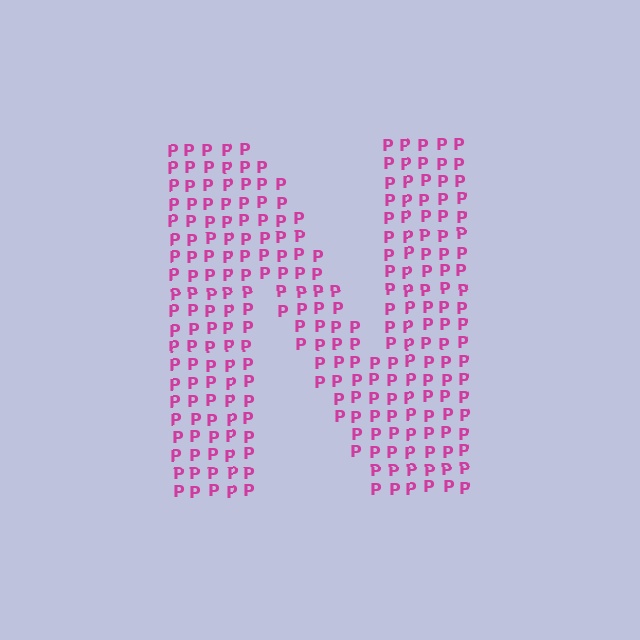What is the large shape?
The large shape is the letter N.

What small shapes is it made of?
It is made of small letter P's.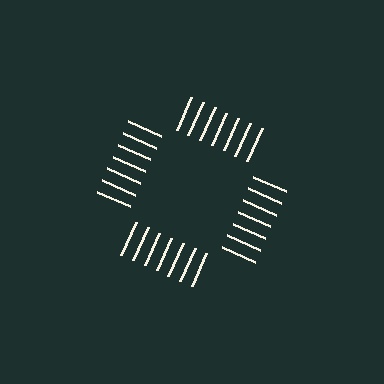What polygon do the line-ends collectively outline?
An illusory square — the line segments terminate on its edges but no continuous stroke is drawn.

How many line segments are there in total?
28 — 7 along each of the 4 edges.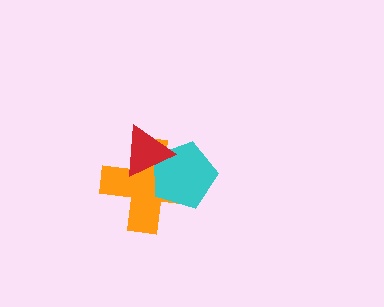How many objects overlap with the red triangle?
2 objects overlap with the red triangle.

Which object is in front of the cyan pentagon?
The red triangle is in front of the cyan pentagon.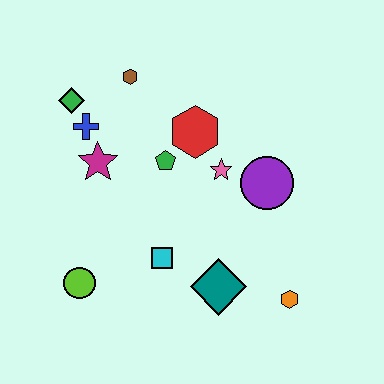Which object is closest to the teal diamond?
The cyan square is closest to the teal diamond.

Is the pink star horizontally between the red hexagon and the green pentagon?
No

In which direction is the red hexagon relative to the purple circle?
The red hexagon is to the left of the purple circle.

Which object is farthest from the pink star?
The lime circle is farthest from the pink star.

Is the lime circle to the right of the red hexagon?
No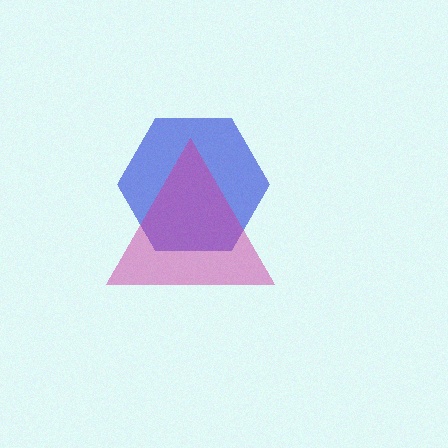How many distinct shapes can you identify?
There are 2 distinct shapes: a blue hexagon, a magenta triangle.